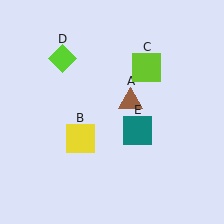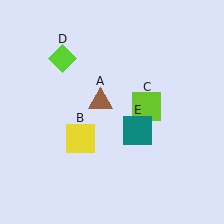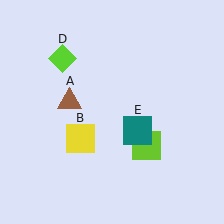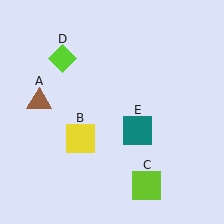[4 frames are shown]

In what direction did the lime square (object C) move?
The lime square (object C) moved down.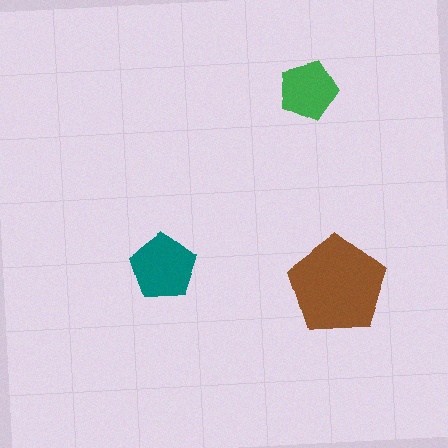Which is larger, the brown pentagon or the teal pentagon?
The brown one.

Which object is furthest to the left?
The teal pentagon is leftmost.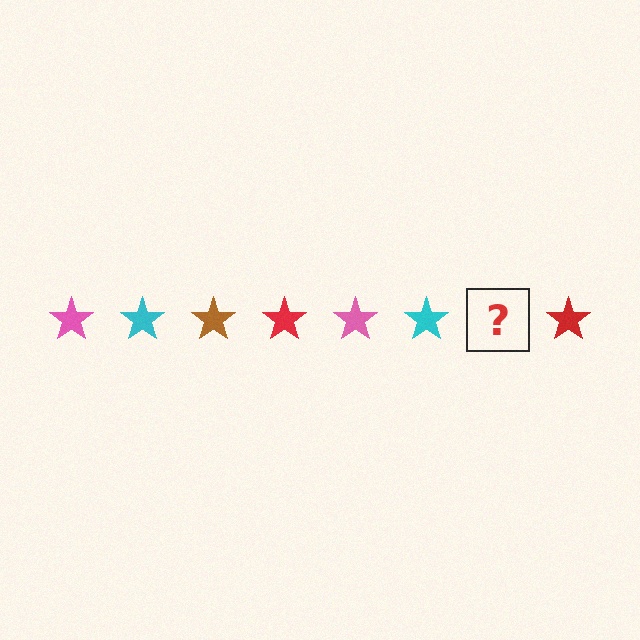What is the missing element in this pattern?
The missing element is a brown star.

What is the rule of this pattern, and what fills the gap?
The rule is that the pattern cycles through pink, cyan, brown, red stars. The gap should be filled with a brown star.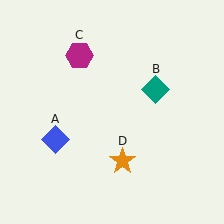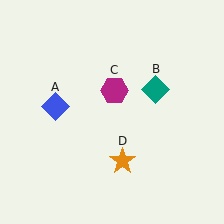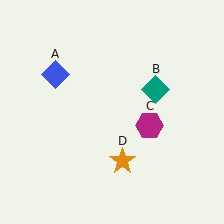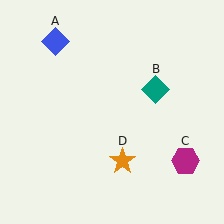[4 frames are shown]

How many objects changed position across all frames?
2 objects changed position: blue diamond (object A), magenta hexagon (object C).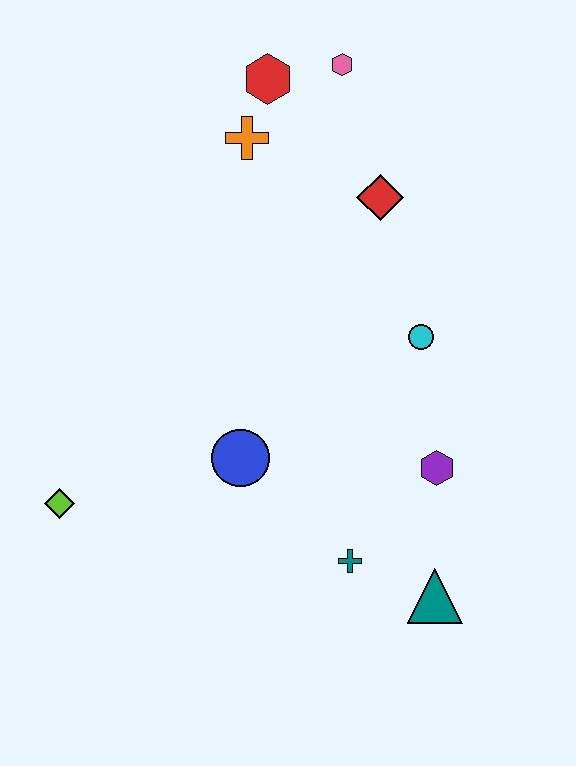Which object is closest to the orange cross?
The red hexagon is closest to the orange cross.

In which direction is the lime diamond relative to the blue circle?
The lime diamond is to the left of the blue circle.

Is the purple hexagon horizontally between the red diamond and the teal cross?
No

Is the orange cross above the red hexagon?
No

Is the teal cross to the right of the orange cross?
Yes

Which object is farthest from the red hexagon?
The teal triangle is farthest from the red hexagon.